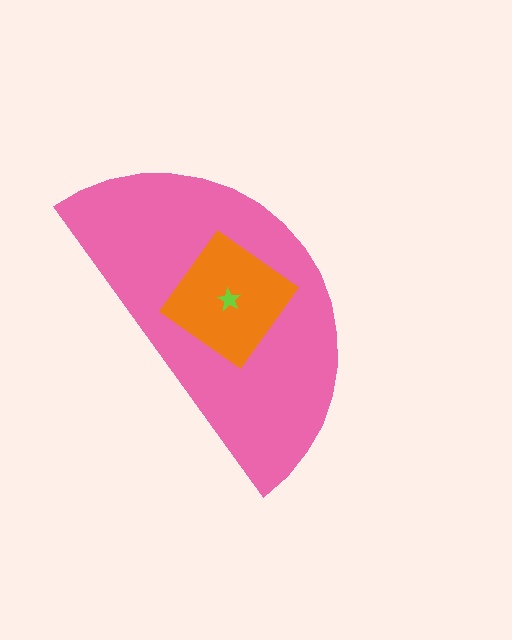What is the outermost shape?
The pink semicircle.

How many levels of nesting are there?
3.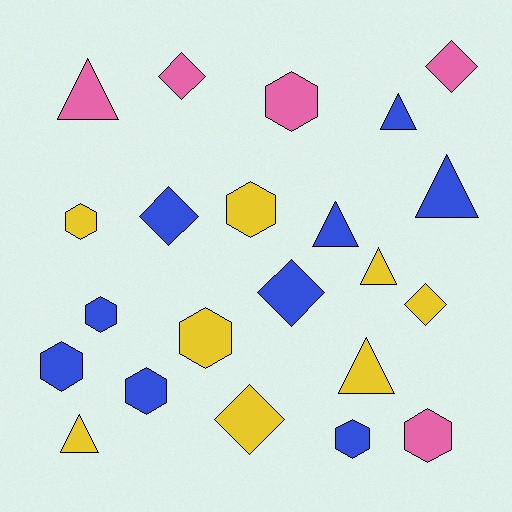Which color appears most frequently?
Blue, with 9 objects.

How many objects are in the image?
There are 22 objects.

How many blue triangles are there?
There are 3 blue triangles.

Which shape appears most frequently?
Hexagon, with 9 objects.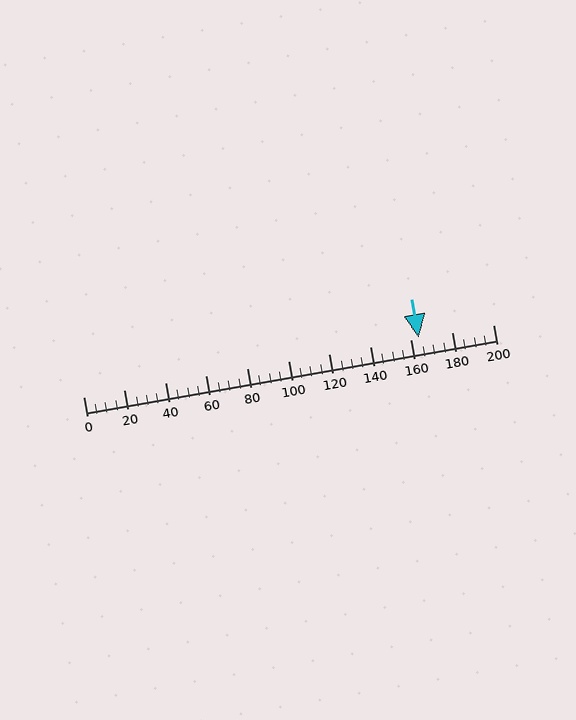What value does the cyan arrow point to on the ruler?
The cyan arrow points to approximately 164.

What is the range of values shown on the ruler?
The ruler shows values from 0 to 200.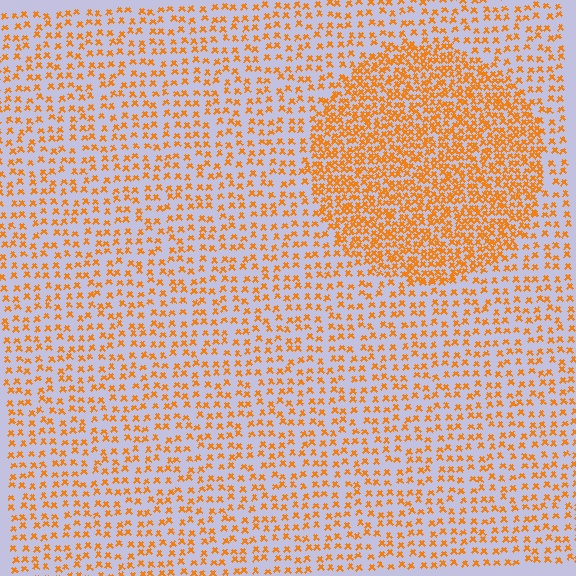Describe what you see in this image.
The image contains small orange elements arranged at two different densities. A circle-shaped region is visible where the elements are more densely packed than the surrounding area.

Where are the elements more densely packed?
The elements are more densely packed inside the circle boundary.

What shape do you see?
I see a circle.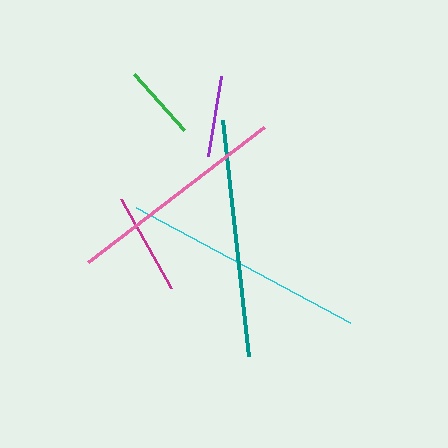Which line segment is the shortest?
The green line is the shortest at approximately 75 pixels.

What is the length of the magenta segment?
The magenta segment is approximately 102 pixels long.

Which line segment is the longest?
The cyan line is the longest at approximately 243 pixels.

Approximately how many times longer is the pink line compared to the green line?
The pink line is approximately 3.0 times the length of the green line.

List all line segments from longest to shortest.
From longest to shortest: cyan, teal, pink, magenta, purple, green.